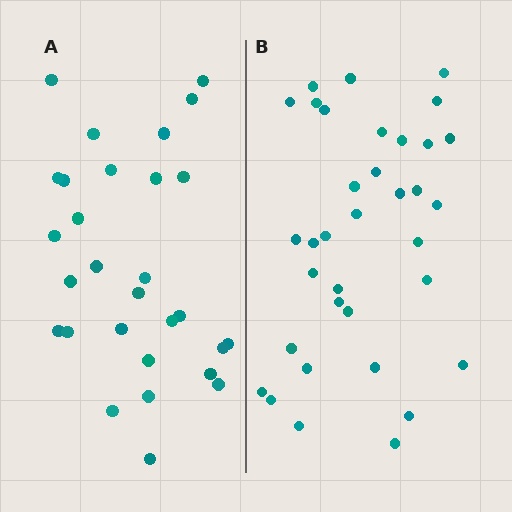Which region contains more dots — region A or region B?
Region B (the right region) has more dots.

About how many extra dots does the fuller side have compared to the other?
Region B has about 6 more dots than region A.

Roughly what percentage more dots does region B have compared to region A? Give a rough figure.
About 20% more.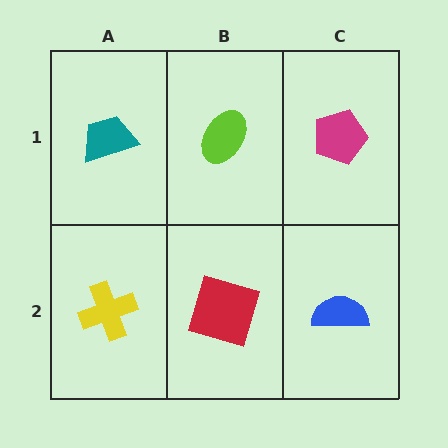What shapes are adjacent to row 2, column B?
A lime ellipse (row 1, column B), a yellow cross (row 2, column A), a blue semicircle (row 2, column C).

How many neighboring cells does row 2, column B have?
3.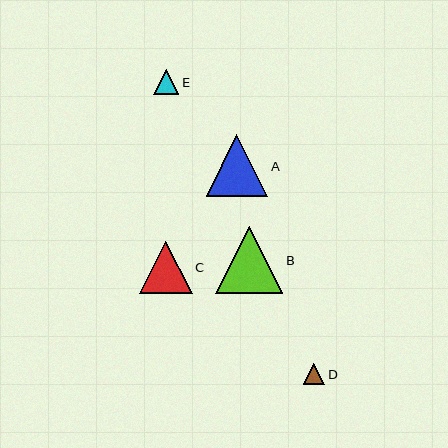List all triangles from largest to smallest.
From largest to smallest: B, A, C, E, D.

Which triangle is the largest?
Triangle B is the largest with a size of approximately 67 pixels.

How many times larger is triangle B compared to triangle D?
Triangle B is approximately 3.1 times the size of triangle D.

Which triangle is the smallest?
Triangle D is the smallest with a size of approximately 22 pixels.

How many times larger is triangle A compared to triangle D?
Triangle A is approximately 2.9 times the size of triangle D.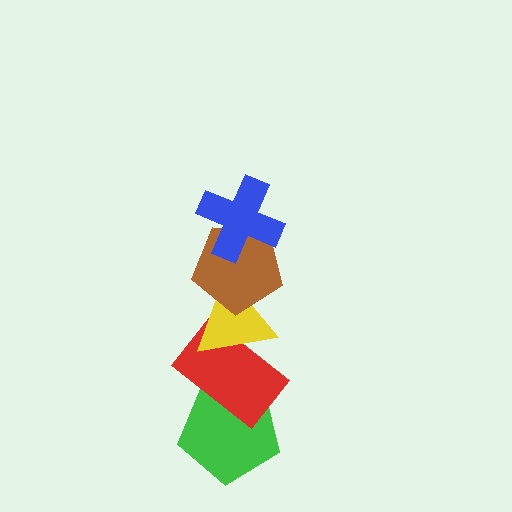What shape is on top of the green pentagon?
The red rectangle is on top of the green pentagon.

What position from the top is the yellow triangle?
The yellow triangle is 3rd from the top.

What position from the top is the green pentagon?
The green pentagon is 5th from the top.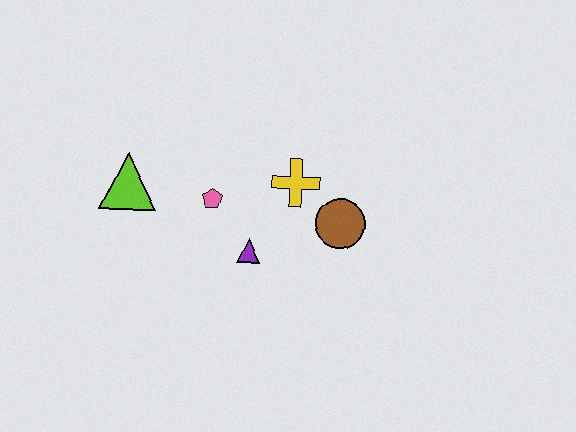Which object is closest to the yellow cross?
The brown circle is closest to the yellow cross.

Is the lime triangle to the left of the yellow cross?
Yes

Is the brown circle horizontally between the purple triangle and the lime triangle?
No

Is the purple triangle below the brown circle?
Yes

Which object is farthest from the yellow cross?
The lime triangle is farthest from the yellow cross.